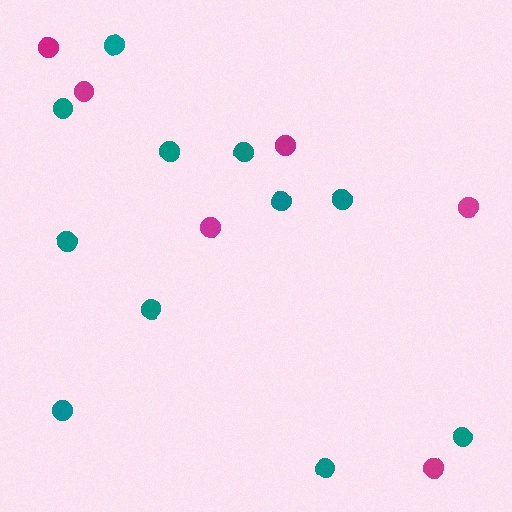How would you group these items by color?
There are 2 groups: one group of magenta circles (6) and one group of teal circles (11).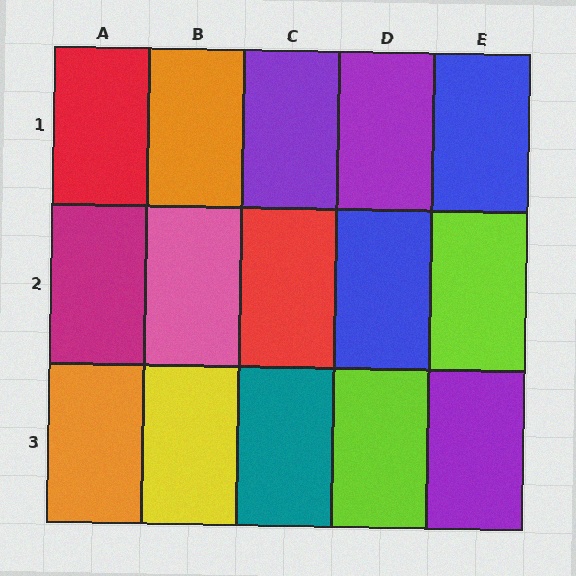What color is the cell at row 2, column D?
Blue.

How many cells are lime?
2 cells are lime.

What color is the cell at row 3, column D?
Lime.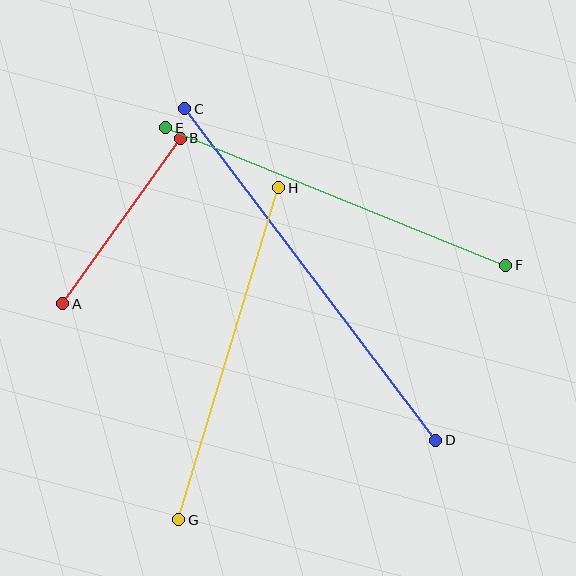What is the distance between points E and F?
The distance is approximately 367 pixels.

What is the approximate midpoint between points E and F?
The midpoint is at approximately (336, 196) pixels.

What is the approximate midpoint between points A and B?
The midpoint is at approximately (121, 221) pixels.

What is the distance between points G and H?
The distance is approximately 346 pixels.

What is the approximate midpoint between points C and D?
The midpoint is at approximately (310, 274) pixels.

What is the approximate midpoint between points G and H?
The midpoint is at approximately (229, 354) pixels.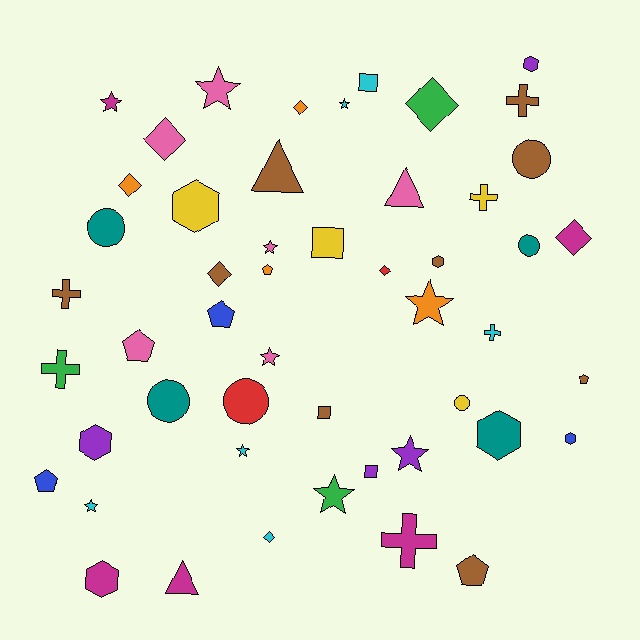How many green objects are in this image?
There are 3 green objects.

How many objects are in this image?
There are 50 objects.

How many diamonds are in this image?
There are 8 diamonds.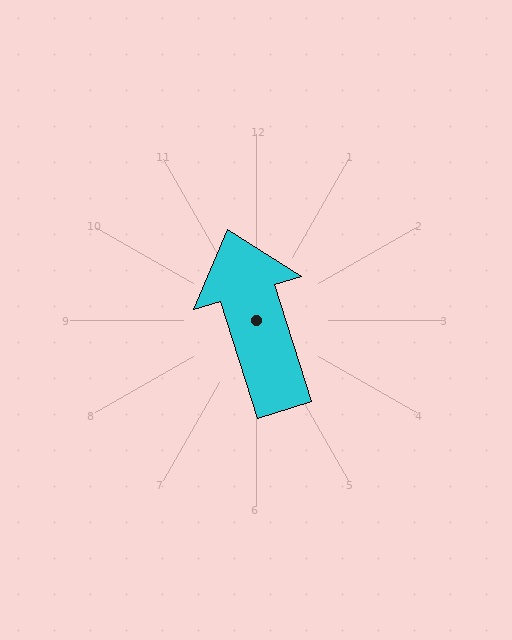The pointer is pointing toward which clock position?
Roughly 11 o'clock.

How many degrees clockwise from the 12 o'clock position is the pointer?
Approximately 343 degrees.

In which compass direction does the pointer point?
North.